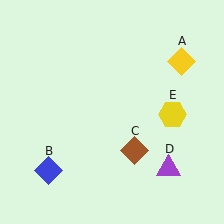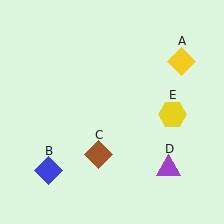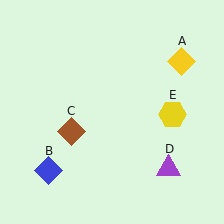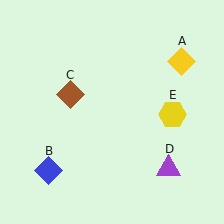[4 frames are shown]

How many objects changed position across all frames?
1 object changed position: brown diamond (object C).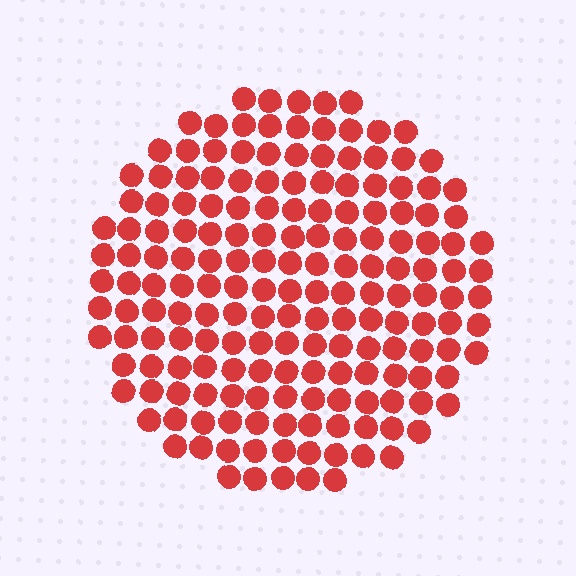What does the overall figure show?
The overall figure shows a circle.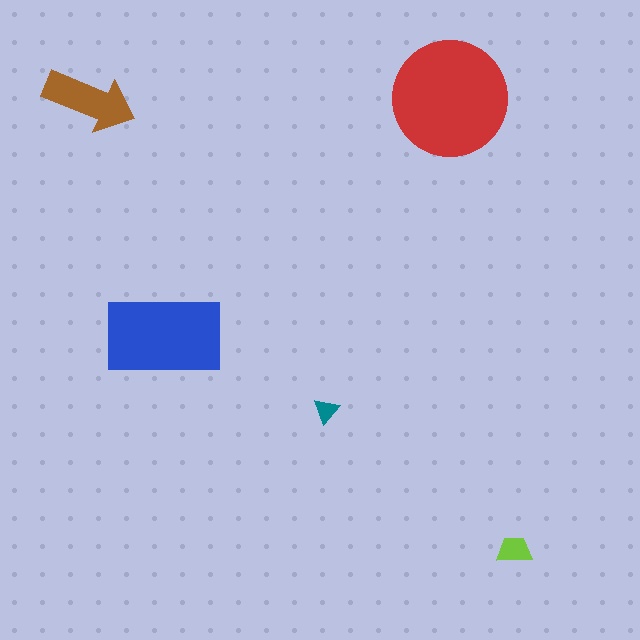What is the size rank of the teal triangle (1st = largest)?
5th.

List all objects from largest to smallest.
The red circle, the blue rectangle, the brown arrow, the lime trapezoid, the teal triangle.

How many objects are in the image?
There are 5 objects in the image.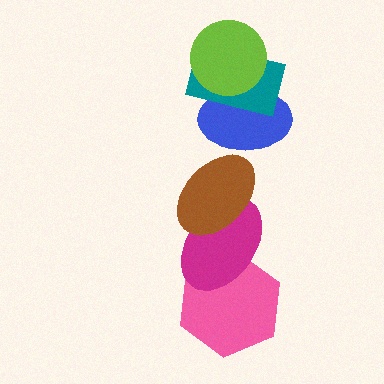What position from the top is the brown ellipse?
The brown ellipse is 4th from the top.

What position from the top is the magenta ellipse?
The magenta ellipse is 5th from the top.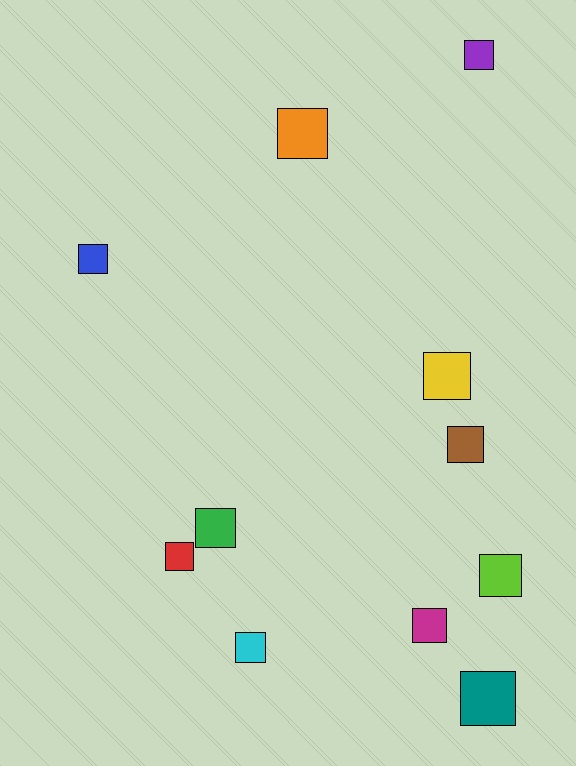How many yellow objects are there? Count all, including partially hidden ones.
There is 1 yellow object.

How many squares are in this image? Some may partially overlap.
There are 11 squares.